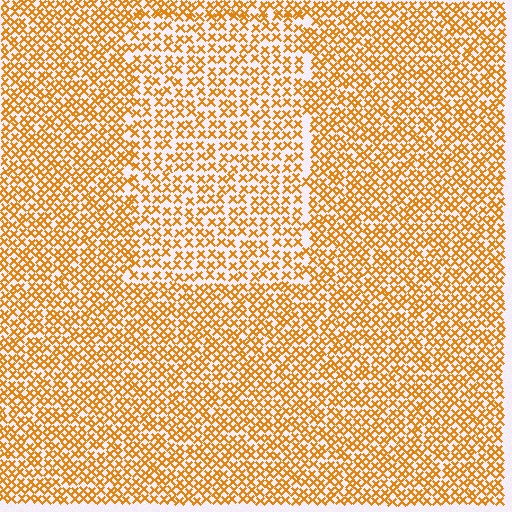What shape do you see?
I see a rectangle.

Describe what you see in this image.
The image contains small orange elements arranged at two different densities. A rectangle-shaped region is visible where the elements are less densely packed than the surrounding area.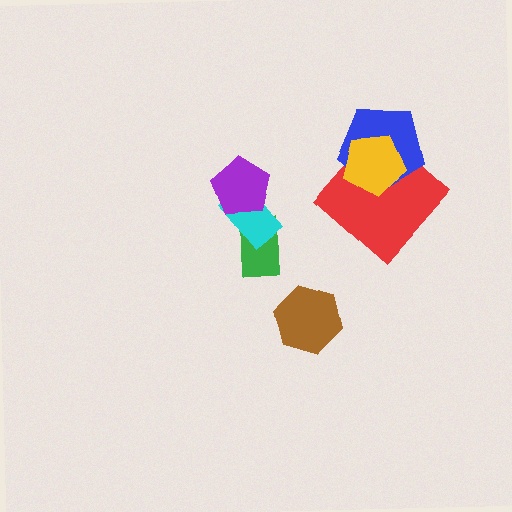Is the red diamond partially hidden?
Yes, it is partially covered by another shape.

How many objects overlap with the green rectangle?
1 object overlaps with the green rectangle.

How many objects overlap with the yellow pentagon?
2 objects overlap with the yellow pentagon.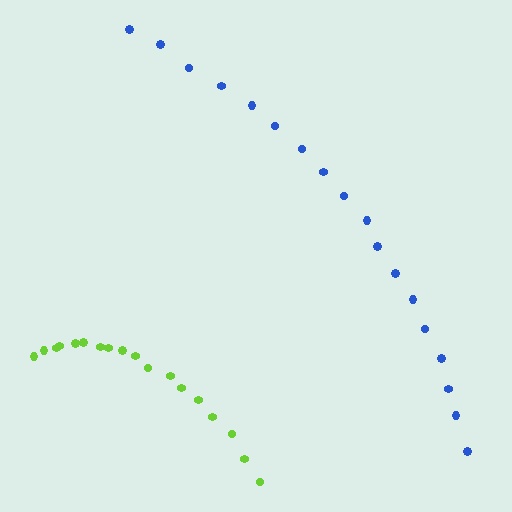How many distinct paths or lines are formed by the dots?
There are 2 distinct paths.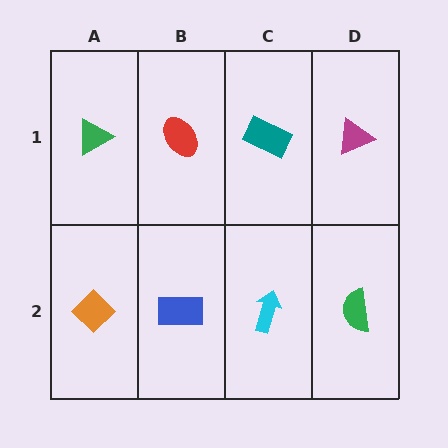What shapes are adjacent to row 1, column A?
An orange diamond (row 2, column A), a red ellipse (row 1, column B).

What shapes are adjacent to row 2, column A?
A green triangle (row 1, column A), a blue rectangle (row 2, column B).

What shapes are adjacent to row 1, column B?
A blue rectangle (row 2, column B), a green triangle (row 1, column A), a teal rectangle (row 1, column C).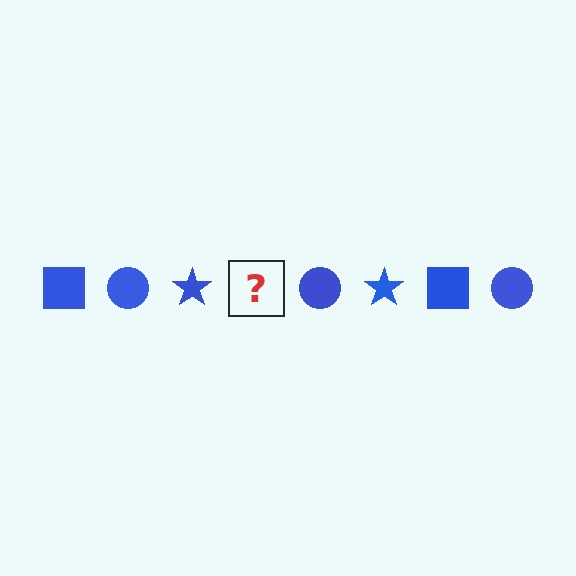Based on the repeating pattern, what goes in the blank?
The blank should be a blue square.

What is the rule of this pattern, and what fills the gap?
The rule is that the pattern cycles through square, circle, star shapes in blue. The gap should be filled with a blue square.